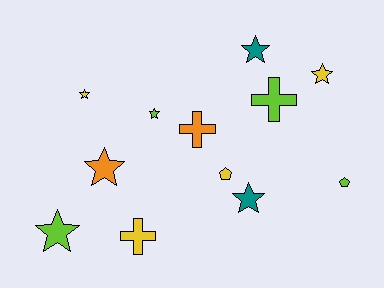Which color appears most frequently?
Yellow, with 4 objects.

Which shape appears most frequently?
Star, with 7 objects.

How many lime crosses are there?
There is 1 lime cross.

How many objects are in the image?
There are 12 objects.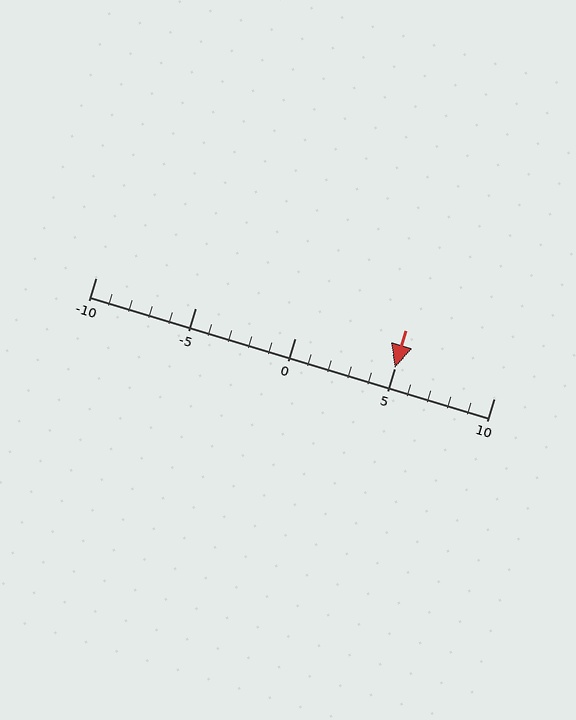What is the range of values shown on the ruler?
The ruler shows values from -10 to 10.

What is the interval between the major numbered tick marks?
The major tick marks are spaced 5 units apart.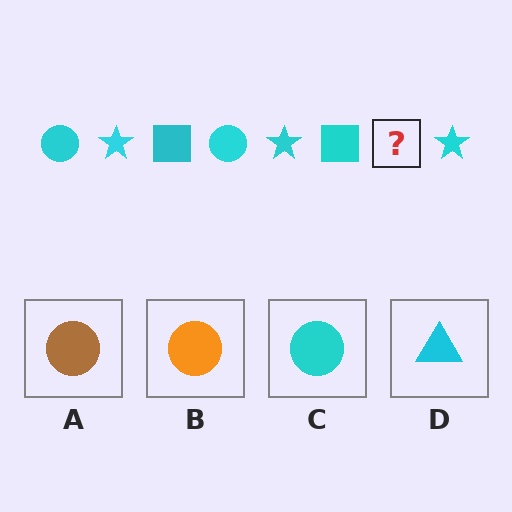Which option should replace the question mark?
Option C.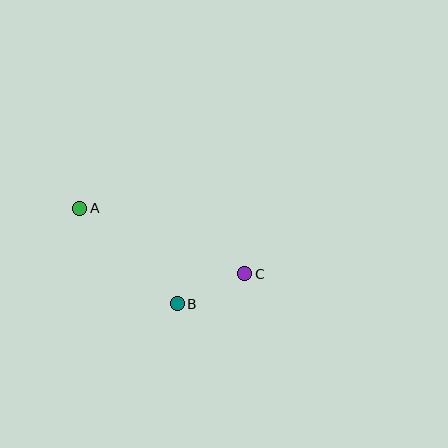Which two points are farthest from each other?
Points A and C are farthest from each other.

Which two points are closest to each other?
Points B and C are closest to each other.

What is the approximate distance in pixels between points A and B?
The distance between A and B is approximately 137 pixels.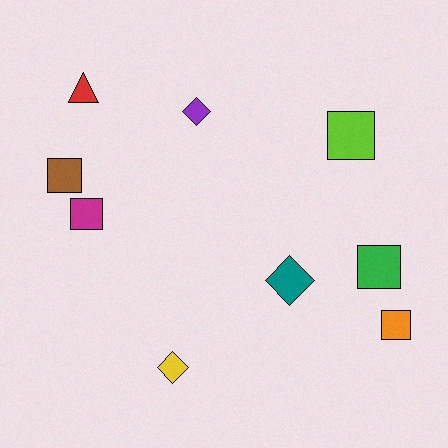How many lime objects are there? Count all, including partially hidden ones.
There is 1 lime object.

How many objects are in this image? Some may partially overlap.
There are 9 objects.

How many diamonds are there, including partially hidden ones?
There are 3 diamonds.